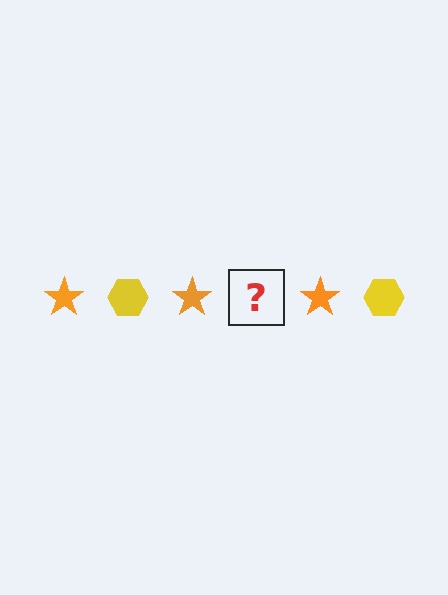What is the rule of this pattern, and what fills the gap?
The rule is that the pattern alternates between orange star and yellow hexagon. The gap should be filled with a yellow hexagon.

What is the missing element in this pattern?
The missing element is a yellow hexagon.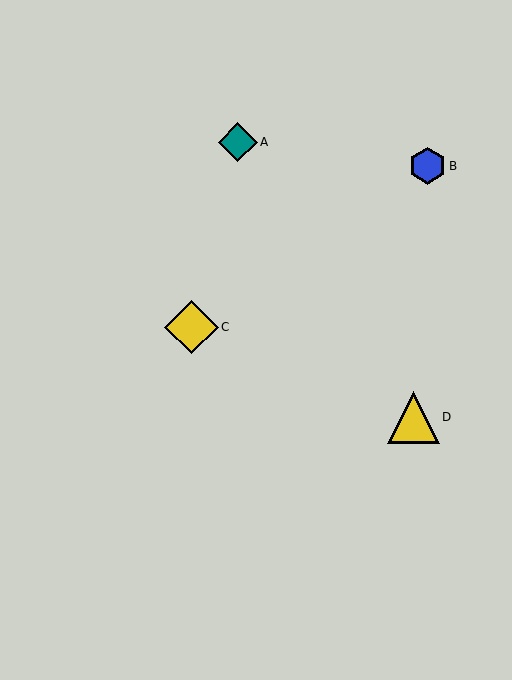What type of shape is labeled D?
Shape D is a yellow triangle.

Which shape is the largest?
The yellow diamond (labeled C) is the largest.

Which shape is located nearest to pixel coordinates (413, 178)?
The blue hexagon (labeled B) at (428, 166) is nearest to that location.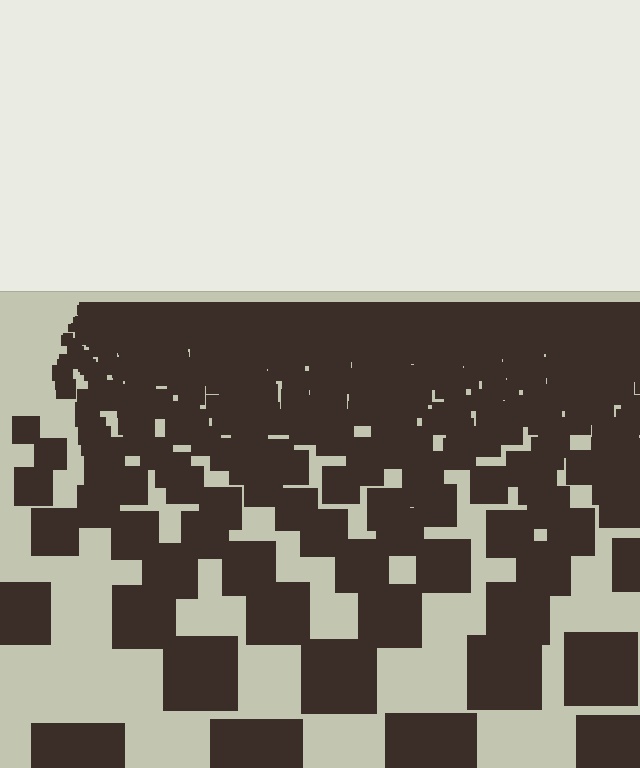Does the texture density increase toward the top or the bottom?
Density increases toward the top.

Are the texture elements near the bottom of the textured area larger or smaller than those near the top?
Larger. Near the bottom, elements are closer to the viewer and appear at a bigger on-screen size.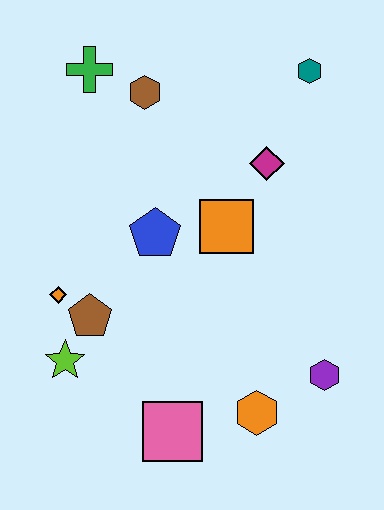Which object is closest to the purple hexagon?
The orange hexagon is closest to the purple hexagon.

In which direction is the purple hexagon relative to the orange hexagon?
The purple hexagon is to the right of the orange hexagon.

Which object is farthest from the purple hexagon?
The green cross is farthest from the purple hexagon.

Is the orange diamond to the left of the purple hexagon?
Yes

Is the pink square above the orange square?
No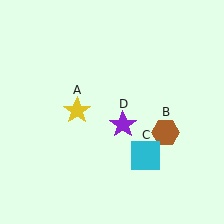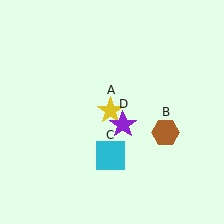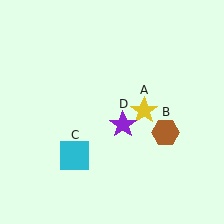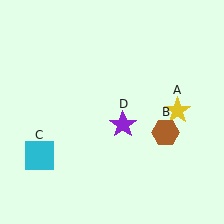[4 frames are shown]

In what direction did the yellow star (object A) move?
The yellow star (object A) moved right.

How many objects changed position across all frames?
2 objects changed position: yellow star (object A), cyan square (object C).